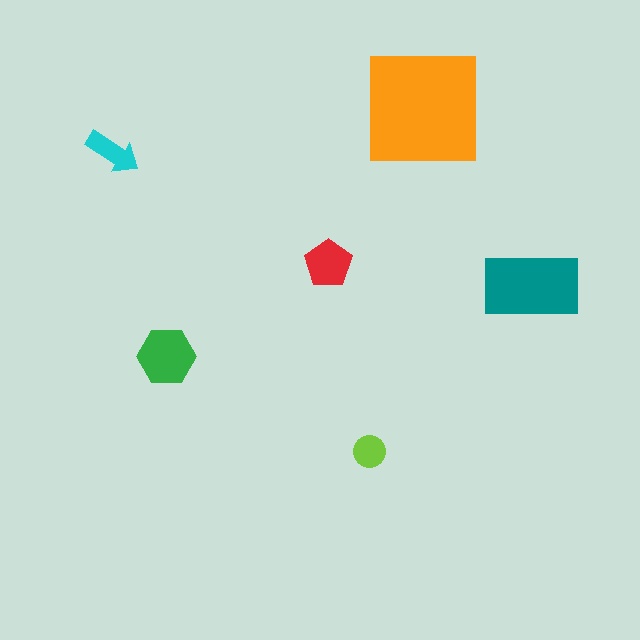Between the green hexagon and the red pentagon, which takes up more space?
The green hexagon.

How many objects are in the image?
There are 6 objects in the image.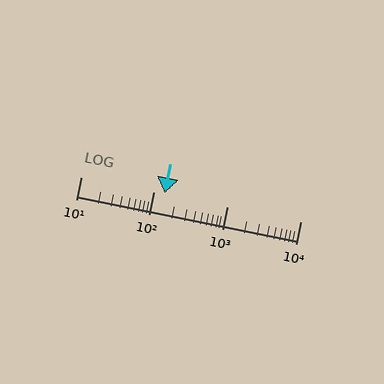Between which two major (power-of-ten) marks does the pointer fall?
The pointer is between 100 and 1000.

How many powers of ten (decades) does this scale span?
The scale spans 3 decades, from 10 to 10000.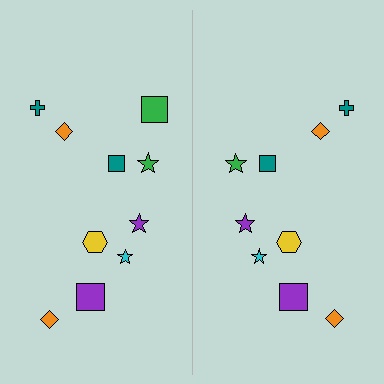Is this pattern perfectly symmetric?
No, the pattern is not perfectly symmetric. A green square is missing from the right side.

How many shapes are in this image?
There are 19 shapes in this image.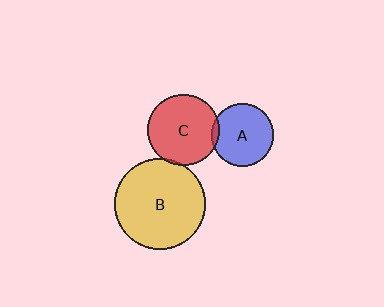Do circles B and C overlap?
Yes.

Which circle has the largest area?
Circle B (yellow).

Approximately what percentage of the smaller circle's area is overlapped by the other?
Approximately 5%.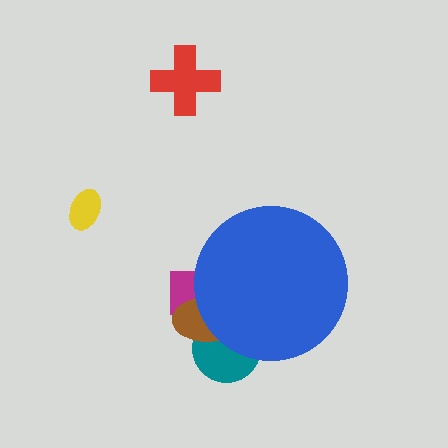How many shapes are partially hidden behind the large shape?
3 shapes are partially hidden.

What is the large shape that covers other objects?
A blue circle.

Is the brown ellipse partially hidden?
Yes, the brown ellipse is partially hidden behind the blue circle.